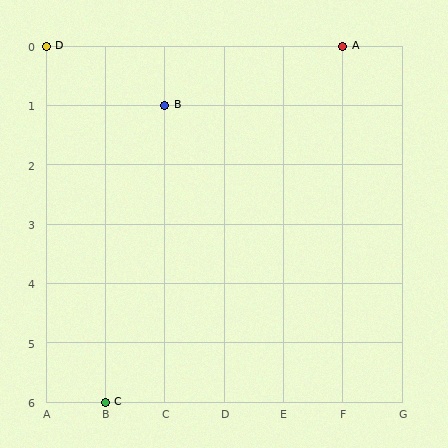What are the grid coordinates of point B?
Point B is at grid coordinates (C, 1).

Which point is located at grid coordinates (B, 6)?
Point C is at (B, 6).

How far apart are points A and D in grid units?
Points A and D are 5 columns apart.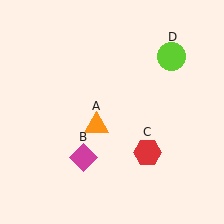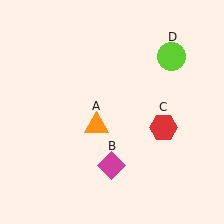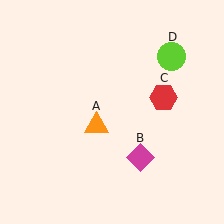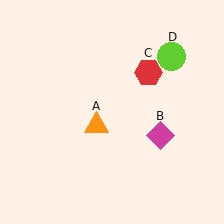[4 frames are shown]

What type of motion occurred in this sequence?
The magenta diamond (object B), red hexagon (object C) rotated counterclockwise around the center of the scene.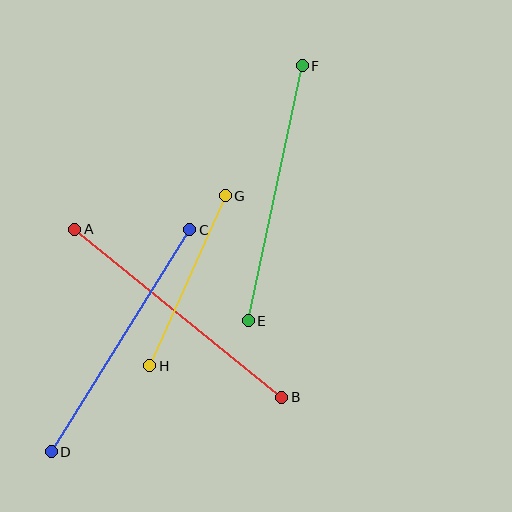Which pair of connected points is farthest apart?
Points A and B are farthest apart.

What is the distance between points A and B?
The distance is approximately 267 pixels.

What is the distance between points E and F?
The distance is approximately 261 pixels.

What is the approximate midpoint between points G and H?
The midpoint is at approximately (187, 281) pixels.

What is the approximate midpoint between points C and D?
The midpoint is at approximately (120, 341) pixels.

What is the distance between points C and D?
The distance is approximately 261 pixels.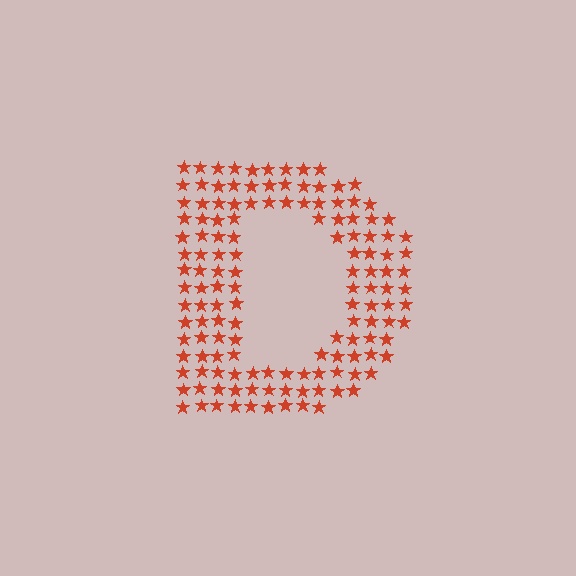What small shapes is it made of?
It is made of small stars.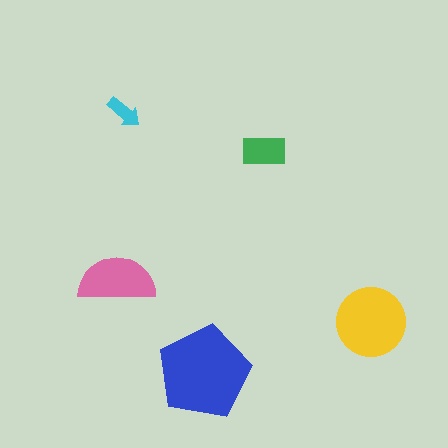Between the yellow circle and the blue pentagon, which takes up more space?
The blue pentagon.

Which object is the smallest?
The cyan arrow.